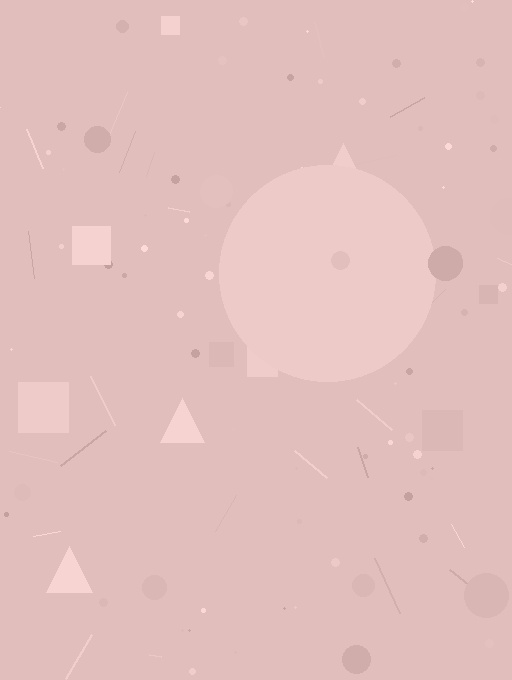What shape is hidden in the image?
A circle is hidden in the image.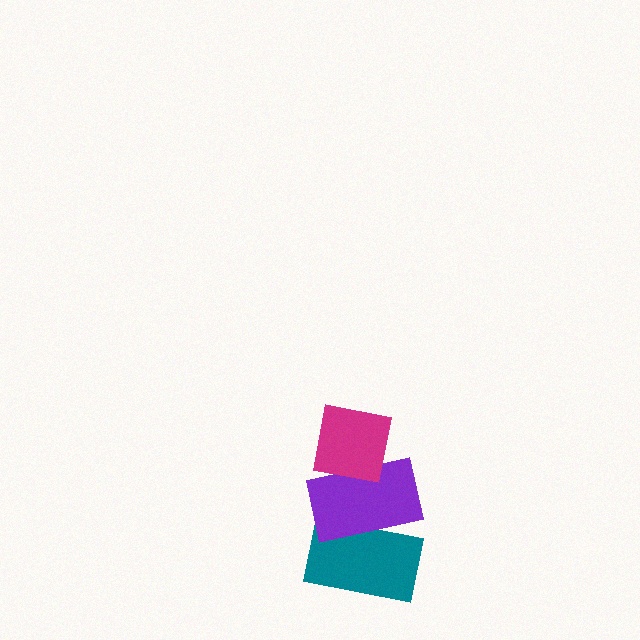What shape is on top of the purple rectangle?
The magenta square is on top of the purple rectangle.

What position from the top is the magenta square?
The magenta square is 1st from the top.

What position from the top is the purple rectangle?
The purple rectangle is 2nd from the top.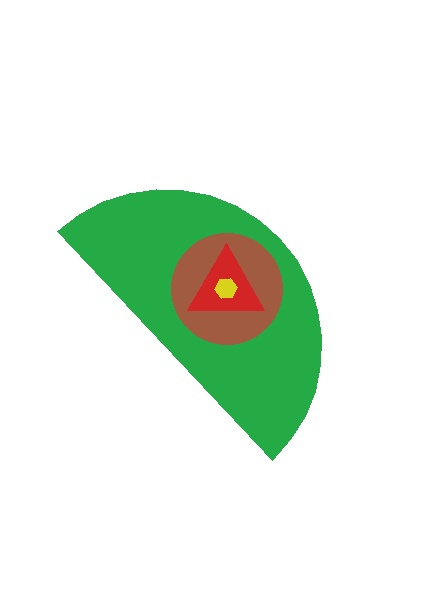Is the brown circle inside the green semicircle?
Yes.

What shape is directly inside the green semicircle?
The brown circle.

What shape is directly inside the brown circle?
The red triangle.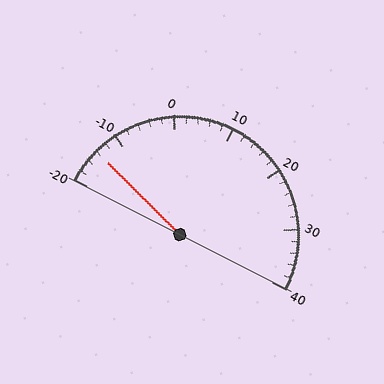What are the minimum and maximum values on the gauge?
The gauge ranges from -20 to 40.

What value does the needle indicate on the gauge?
The needle indicates approximately -14.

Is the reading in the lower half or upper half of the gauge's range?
The reading is in the lower half of the range (-20 to 40).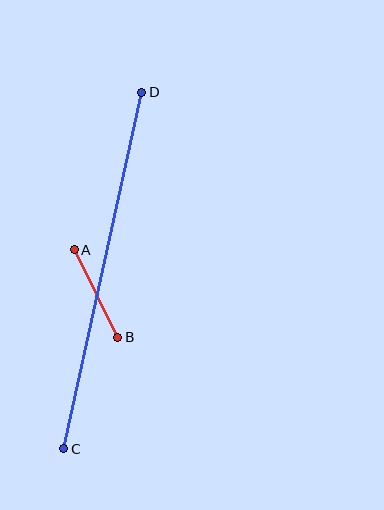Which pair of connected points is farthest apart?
Points C and D are farthest apart.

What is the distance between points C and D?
The distance is approximately 365 pixels.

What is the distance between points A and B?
The distance is approximately 97 pixels.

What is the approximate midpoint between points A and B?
The midpoint is at approximately (96, 294) pixels.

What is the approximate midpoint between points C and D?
The midpoint is at approximately (103, 271) pixels.